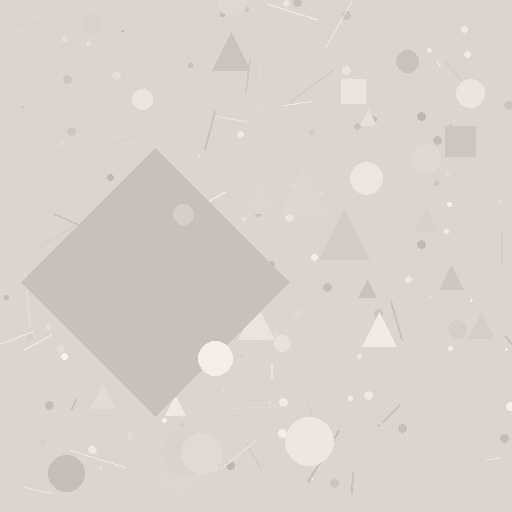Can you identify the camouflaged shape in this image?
The camouflaged shape is a diamond.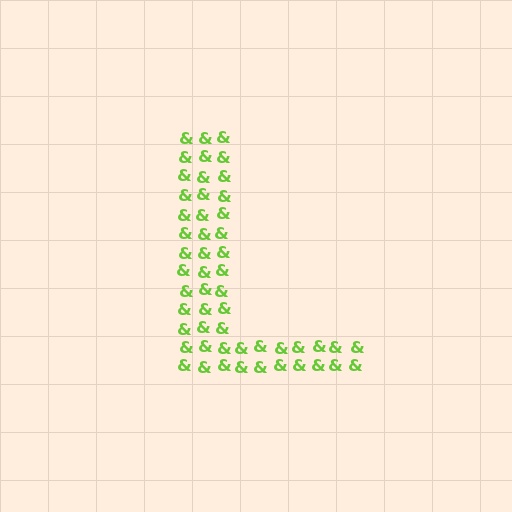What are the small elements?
The small elements are ampersands.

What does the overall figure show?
The overall figure shows the letter L.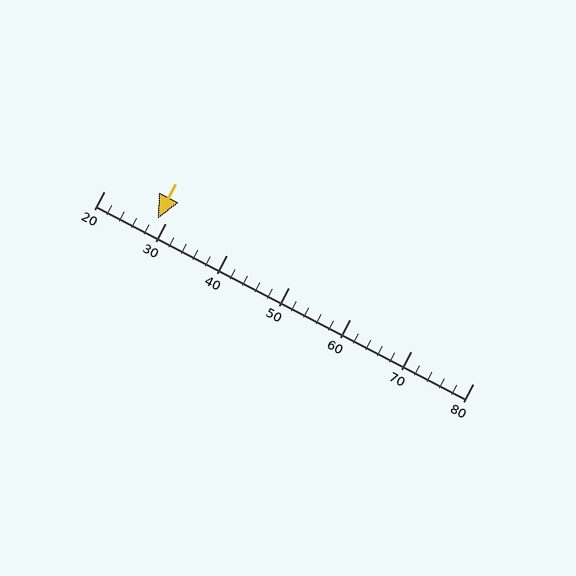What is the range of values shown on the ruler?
The ruler shows values from 20 to 80.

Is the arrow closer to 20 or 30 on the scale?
The arrow is closer to 30.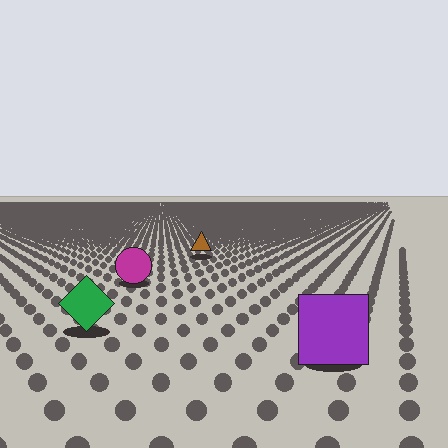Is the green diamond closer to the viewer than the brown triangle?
Yes. The green diamond is closer — you can tell from the texture gradient: the ground texture is coarser near it.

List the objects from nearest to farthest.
From nearest to farthest: the purple square, the green diamond, the magenta circle, the brown triangle.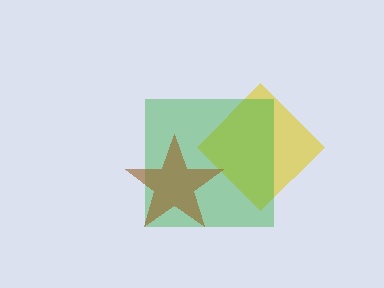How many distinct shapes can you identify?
There are 3 distinct shapes: a yellow diamond, a green square, a brown star.